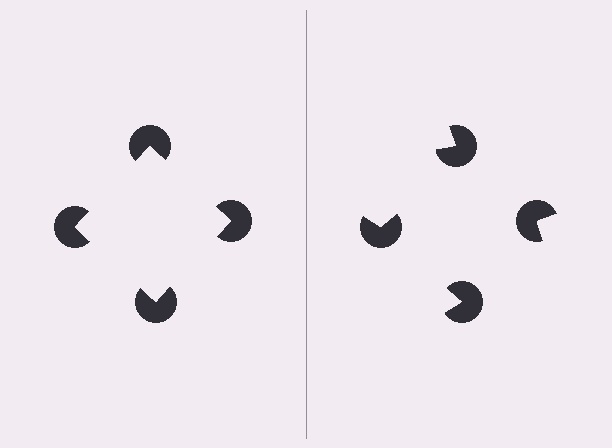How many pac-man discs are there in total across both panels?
8 — 4 on each side.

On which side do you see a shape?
An illusory square appears on the left side. On the right side the wedge cuts are rotated, so no coherent shape forms.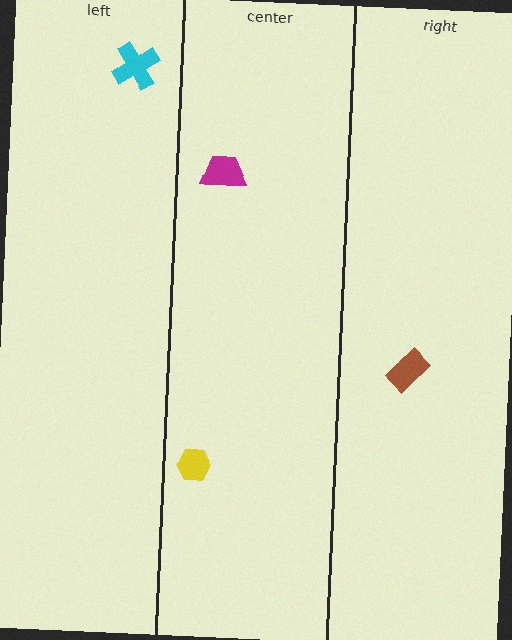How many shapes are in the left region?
1.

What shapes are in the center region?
The yellow hexagon, the magenta trapezoid.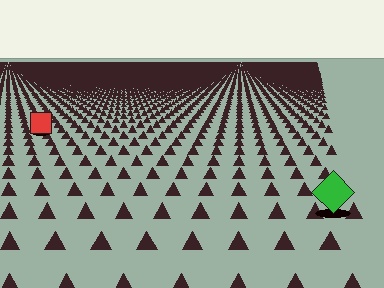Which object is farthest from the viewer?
The red square is farthest from the viewer. It appears smaller and the ground texture around it is denser.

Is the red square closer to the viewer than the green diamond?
No. The green diamond is closer — you can tell from the texture gradient: the ground texture is coarser near it.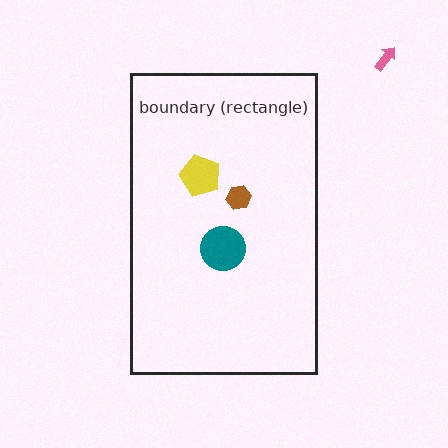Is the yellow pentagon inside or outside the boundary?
Inside.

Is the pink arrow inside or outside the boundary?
Outside.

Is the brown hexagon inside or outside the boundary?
Inside.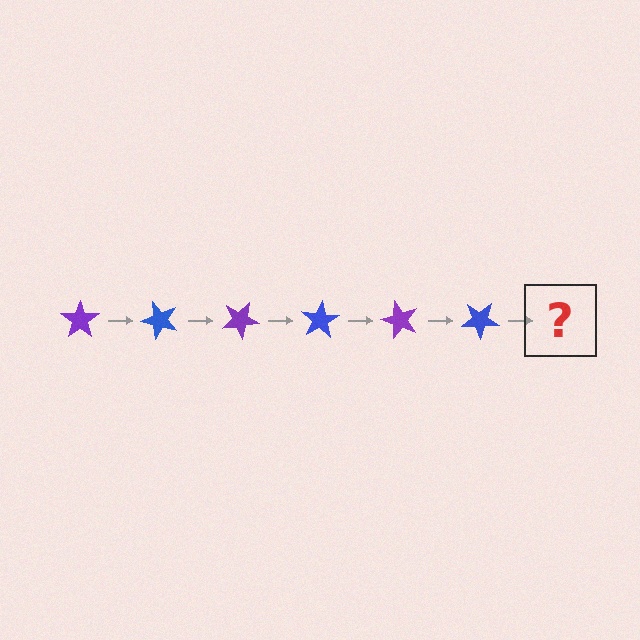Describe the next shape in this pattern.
It should be a purple star, rotated 300 degrees from the start.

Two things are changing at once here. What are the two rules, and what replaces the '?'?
The two rules are that it rotates 50 degrees each step and the color cycles through purple and blue. The '?' should be a purple star, rotated 300 degrees from the start.